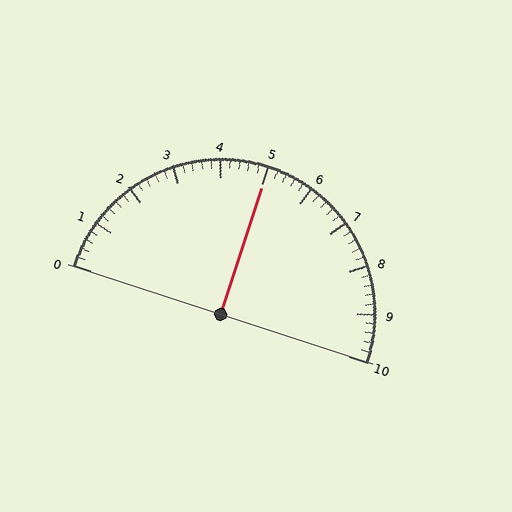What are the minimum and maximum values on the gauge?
The gauge ranges from 0 to 10.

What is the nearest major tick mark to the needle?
The nearest major tick mark is 5.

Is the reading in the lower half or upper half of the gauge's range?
The reading is in the upper half of the range (0 to 10).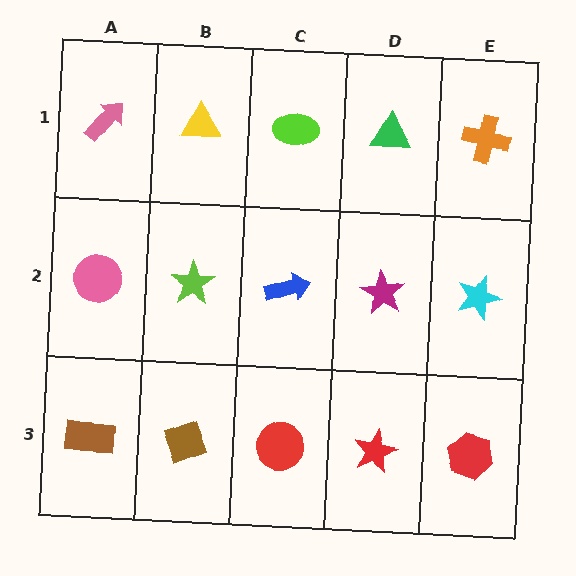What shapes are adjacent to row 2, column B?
A yellow triangle (row 1, column B), a brown diamond (row 3, column B), a pink circle (row 2, column A), a blue arrow (row 2, column C).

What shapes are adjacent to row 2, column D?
A green triangle (row 1, column D), a red star (row 3, column D), a blue arrow (row 2, column C), a cyan star (row 2, column E).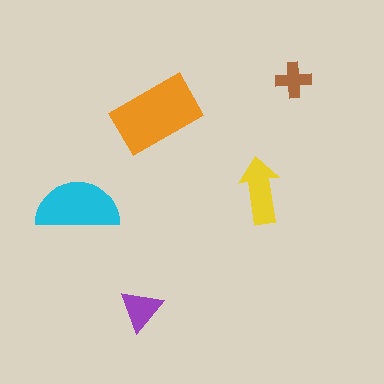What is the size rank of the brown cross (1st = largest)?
5th.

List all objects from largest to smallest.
The orange rectangle, the cyan semicircle, the yellow arrow, the purple triangle, the brown cross.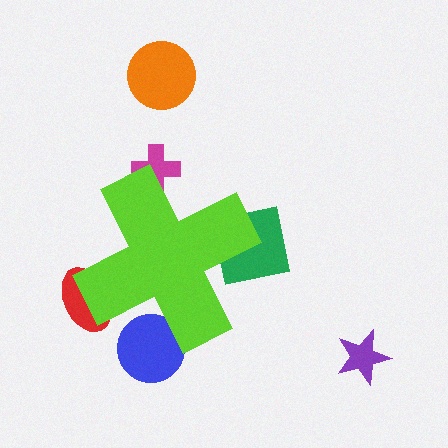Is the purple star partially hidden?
No, the purple star is fully visible.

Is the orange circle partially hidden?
No, the orange circle is fully visible.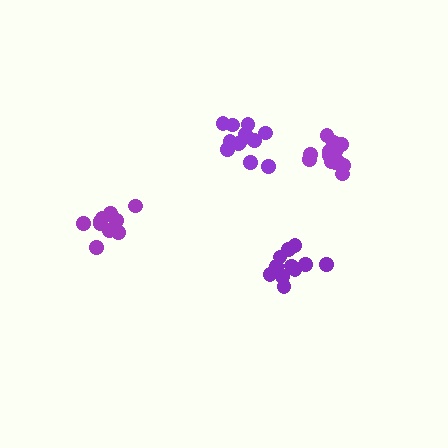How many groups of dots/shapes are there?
There are 4 groups.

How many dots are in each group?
Group 1: 13 dots, Group 2: 15 dots, Group 3: 10 dots, Group 4: 11 dots (49 total).